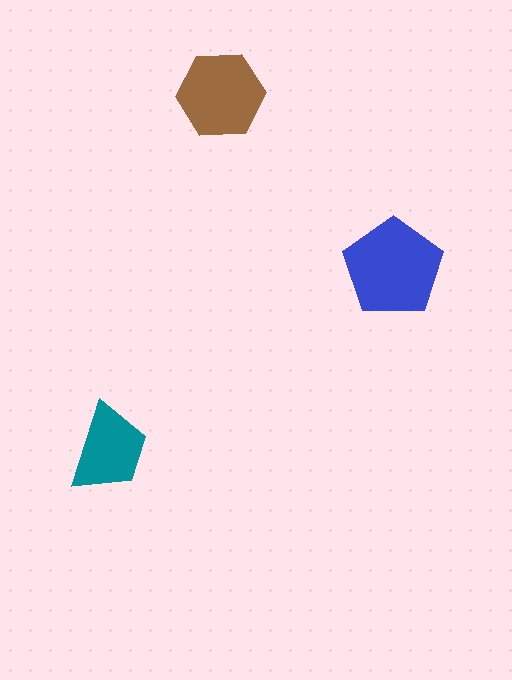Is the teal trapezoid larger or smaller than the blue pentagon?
Smaller.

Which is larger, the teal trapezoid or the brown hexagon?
The brown hexagon.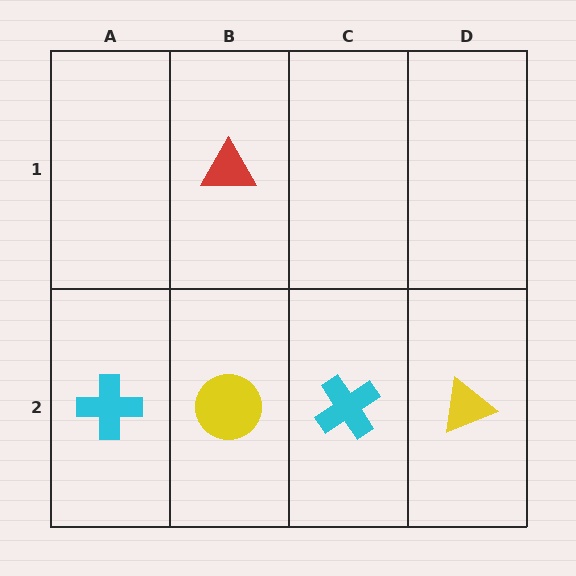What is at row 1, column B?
A red triangle.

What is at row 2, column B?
A yellow circle.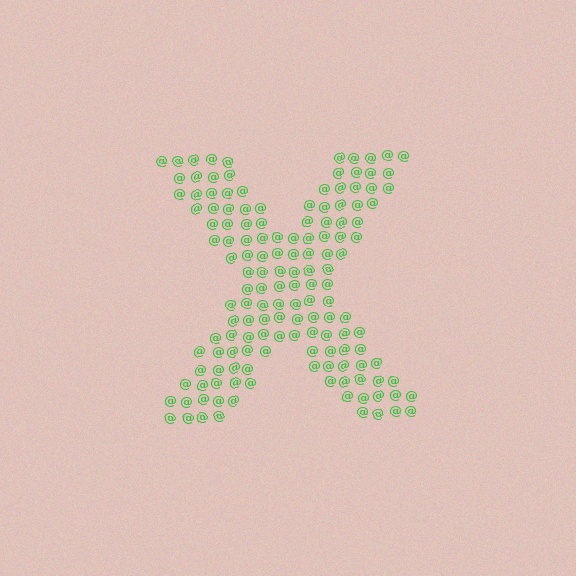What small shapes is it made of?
It is made of small at signs.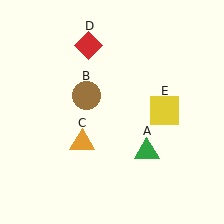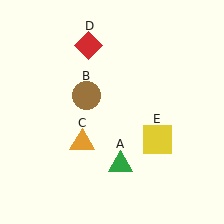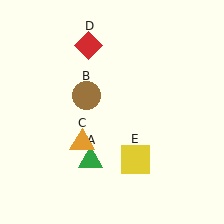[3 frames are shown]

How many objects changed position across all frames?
2 objects changed position: green triangle (object A), yellow square (object E).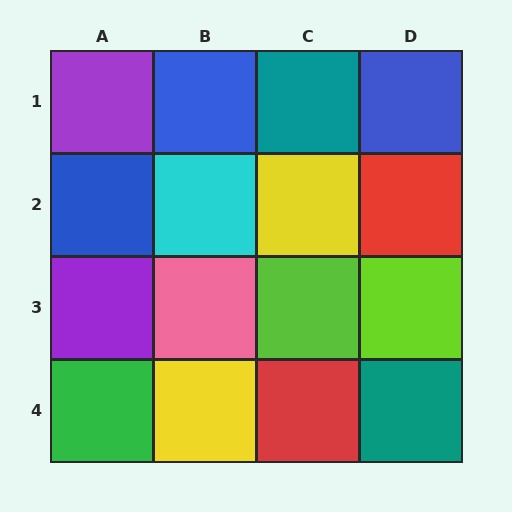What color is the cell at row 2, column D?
Red.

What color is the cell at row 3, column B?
Pink.